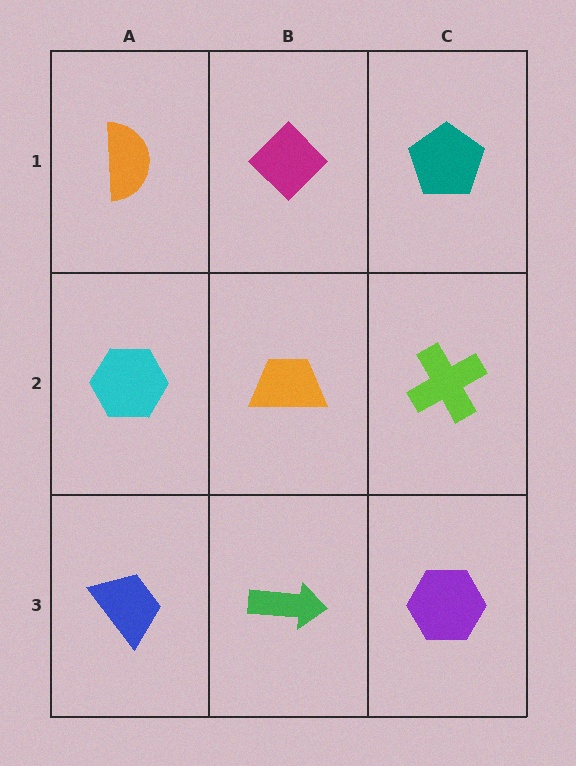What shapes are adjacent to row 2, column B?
A magenta diamond (row 1, column B), a green arrow (row 3, column B), a cyan hexagon (row 2, column A), a lime cross (row 2, column C).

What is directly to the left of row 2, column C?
An orange trapezoid.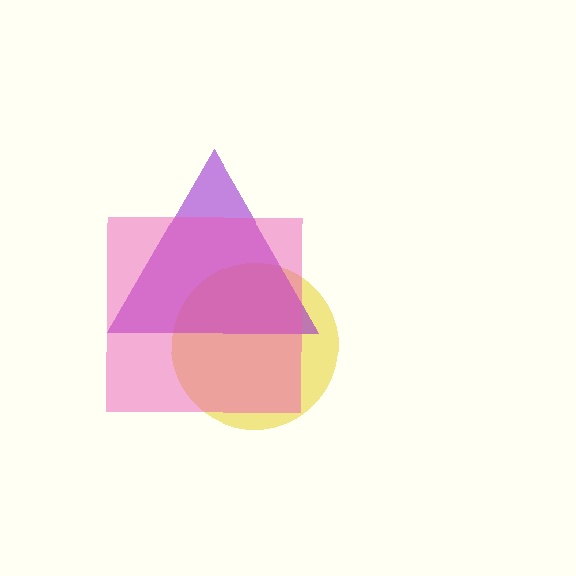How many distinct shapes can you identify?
There are 3 distinct shapes: a yellow circle, a purple triangle, a pink square.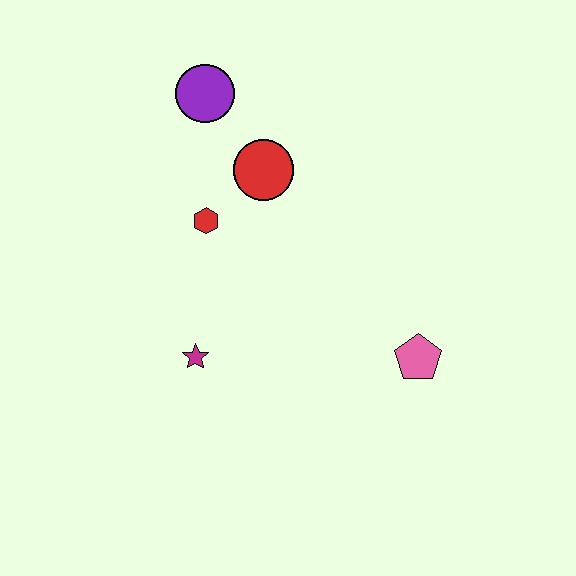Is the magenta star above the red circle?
No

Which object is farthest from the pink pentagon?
The purple circle is farthest from the pink pentagon.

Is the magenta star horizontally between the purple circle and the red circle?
No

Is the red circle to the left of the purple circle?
No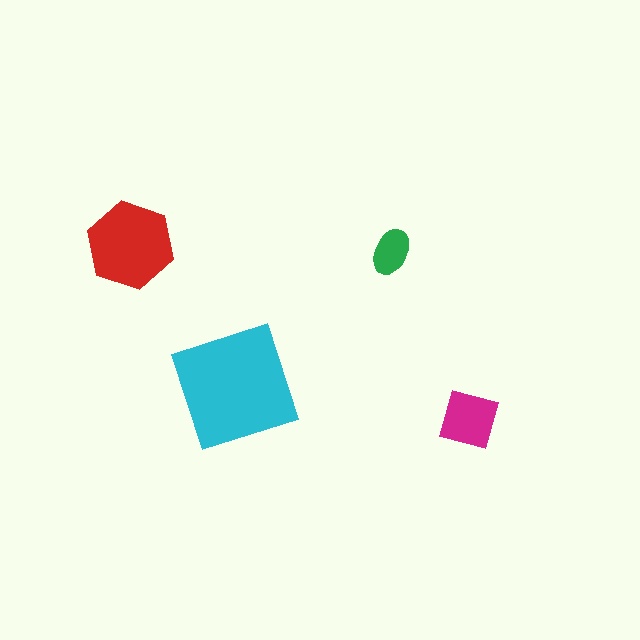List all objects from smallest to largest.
The green ellipse, the magenta diamond, the red hexagon, the cyan square.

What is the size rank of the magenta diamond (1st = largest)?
3rd.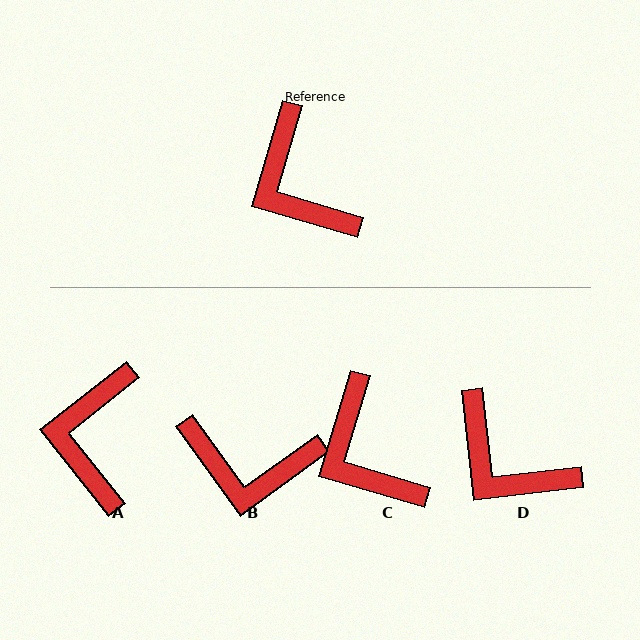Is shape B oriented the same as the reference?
No, it is off by about 52 degrees.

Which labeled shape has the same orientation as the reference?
C.